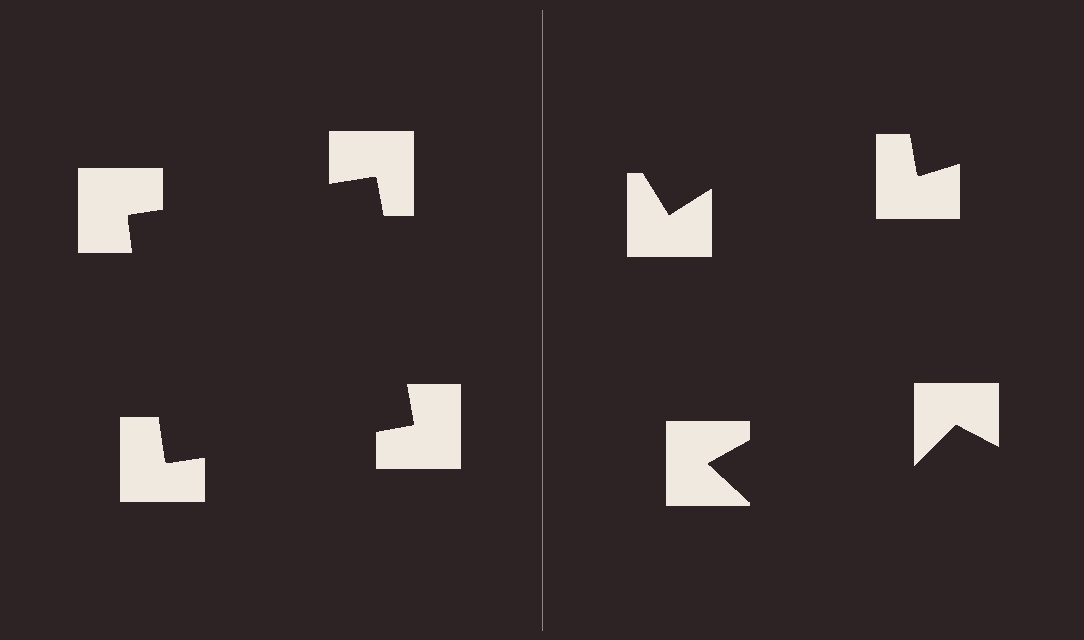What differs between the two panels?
The notched squares are positioned identically on both sides; only the wedge orientations differ. On the left they align to a square; on the right they are misaligned.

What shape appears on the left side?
An illusory square.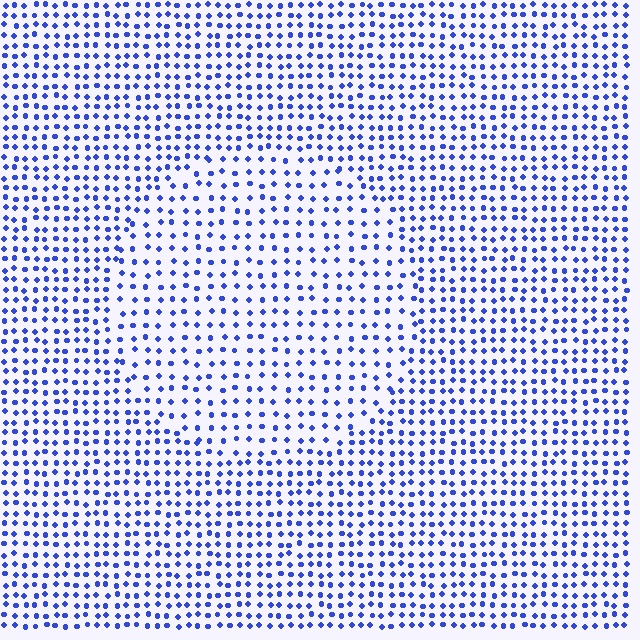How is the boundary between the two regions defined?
The boundary is defined by a change in element density (approximately 1.6x ratio). All elements are the same color, size, and shape.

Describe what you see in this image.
The image contains small blue elements arranged at two different densities. A circle-shaped region is visible where the elements are less densely packed than the surrounding area.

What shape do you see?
I see a circle.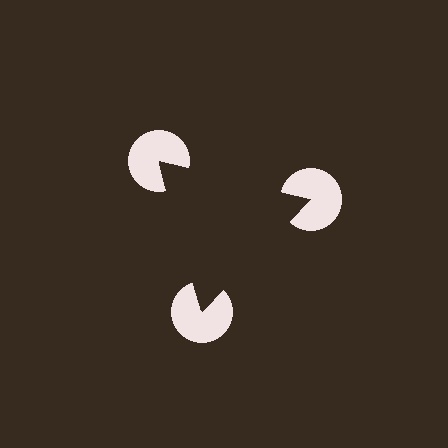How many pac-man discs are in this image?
There are 3 — one at each vertex of the illusory triangle.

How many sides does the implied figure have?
3 sides.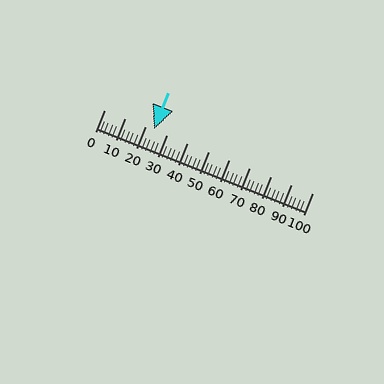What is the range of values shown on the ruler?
The ruler shows values from 0 to 100.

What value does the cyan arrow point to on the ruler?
The cyan arrow points to approximately 24.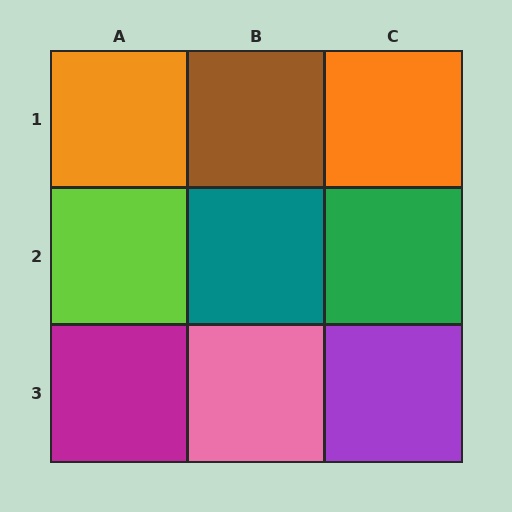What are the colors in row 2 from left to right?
Lime, teal, green.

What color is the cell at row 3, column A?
Magenta.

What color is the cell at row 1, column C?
Orange.